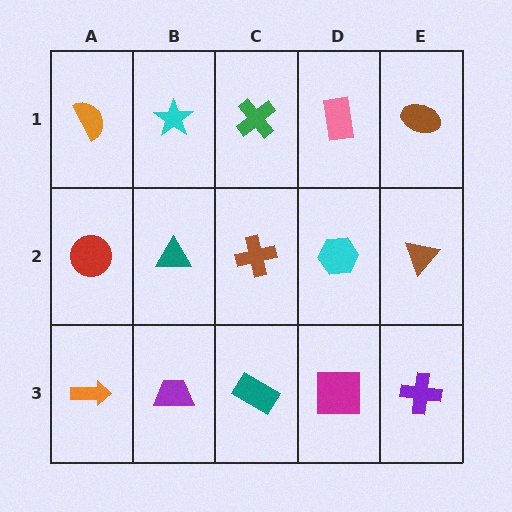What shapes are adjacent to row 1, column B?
A teal triangle (row 2, column B), an orange semicircle (row 1, column A), a green cross (row 1, column C).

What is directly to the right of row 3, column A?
A purple trapezoid.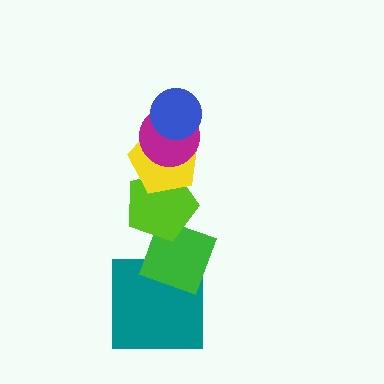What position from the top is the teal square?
The teal square is 6th from the top.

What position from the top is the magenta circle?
The magenta circle is 2nd from the top.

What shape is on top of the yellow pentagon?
The magenta circle is on top of the yellow pentagon.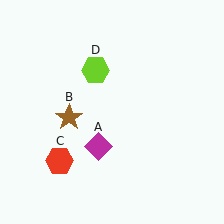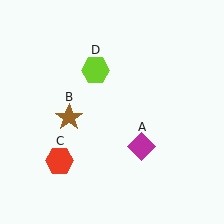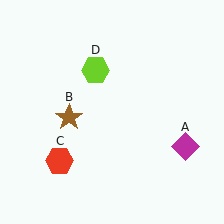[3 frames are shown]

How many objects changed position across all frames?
1 object changed position: magenta diamond (object A).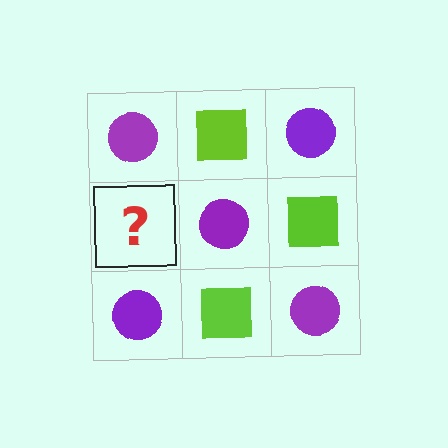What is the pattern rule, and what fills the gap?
The rule is that it alternates purple circle and lime square in a checkerboard pattern. The gap should be filled with a lime square.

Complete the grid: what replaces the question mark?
The question mark should be replaced with a lime square.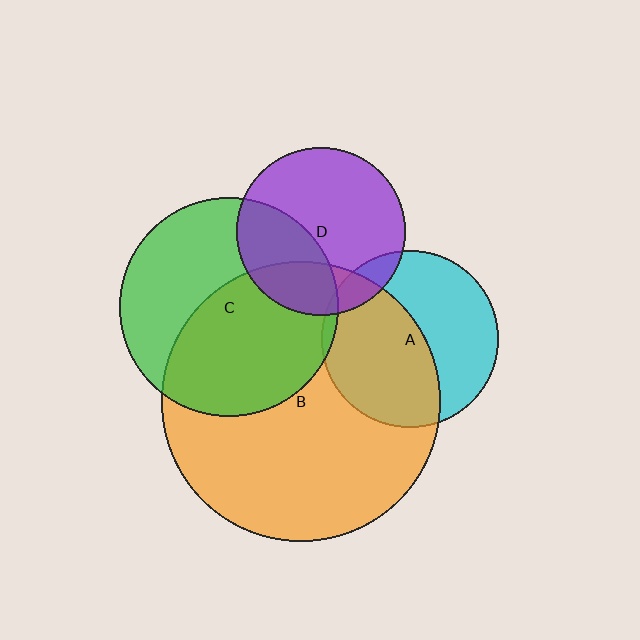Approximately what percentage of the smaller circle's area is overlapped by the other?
Approximately 55%.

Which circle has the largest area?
Circle B (orange).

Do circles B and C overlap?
Yes.